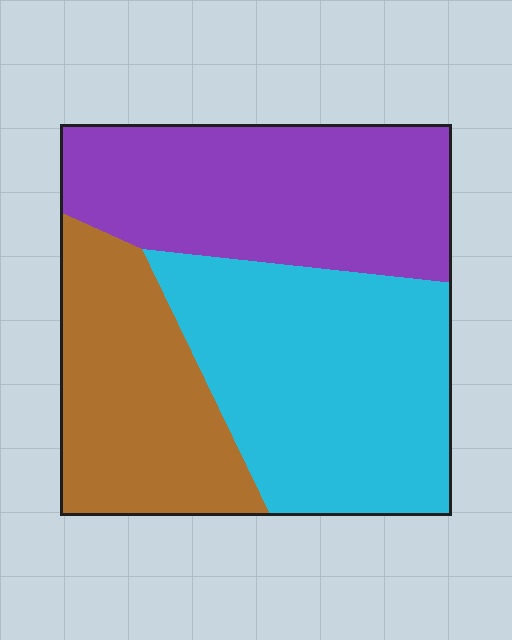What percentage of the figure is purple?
Purple takes up about one third (1/3) of the figure.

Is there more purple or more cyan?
Cyan.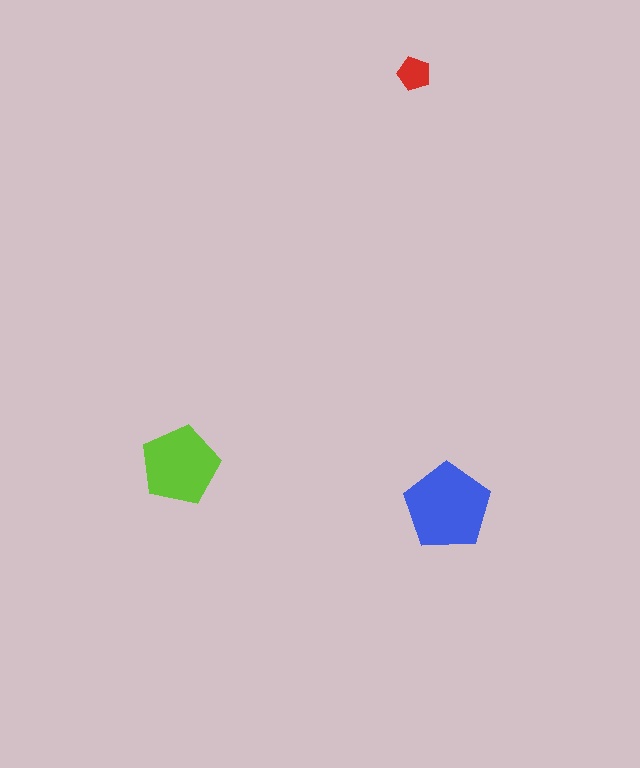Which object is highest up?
The red pentagon is topmost.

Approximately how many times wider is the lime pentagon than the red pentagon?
About 2.5 times wider.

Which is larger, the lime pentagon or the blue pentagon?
The blue one.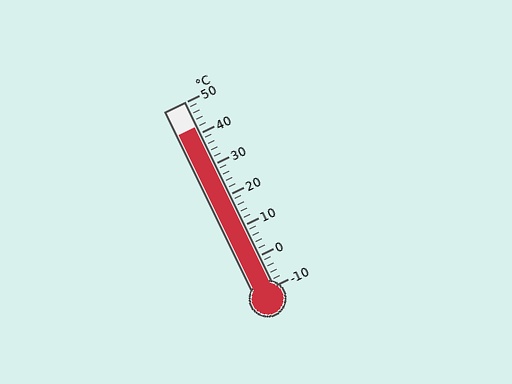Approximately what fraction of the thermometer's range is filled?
The thermometer is filled to approximately 85% of its range.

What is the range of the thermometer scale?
The thermometer scale ranges from -10°C to 50°C.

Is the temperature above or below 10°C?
The temperature is above 10°C.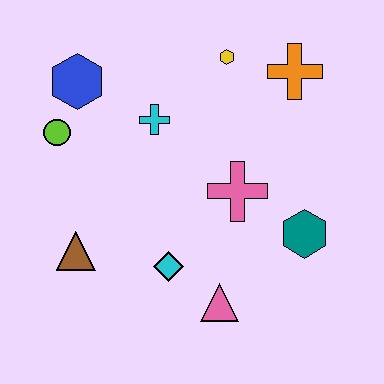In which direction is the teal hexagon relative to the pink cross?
The teal hexagon is to the right of the pink cross.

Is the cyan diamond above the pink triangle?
Yes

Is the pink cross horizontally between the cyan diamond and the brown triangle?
No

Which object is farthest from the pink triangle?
The blue hexagon is farthest from the pink triangle.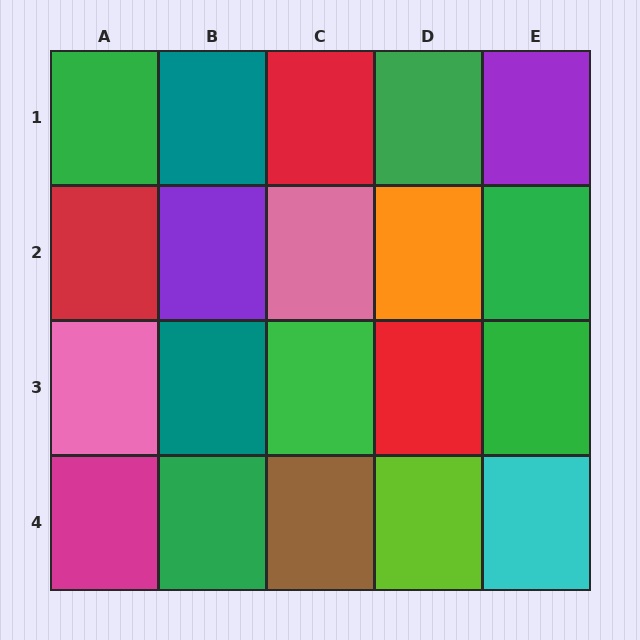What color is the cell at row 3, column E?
Green.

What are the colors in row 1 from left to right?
Green, teal, red, green, purple.